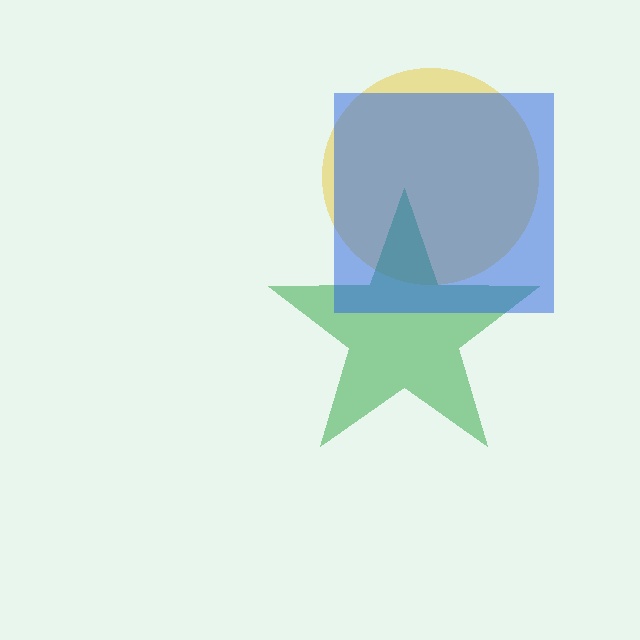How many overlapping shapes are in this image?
There are 3 overlapping shapes in the image.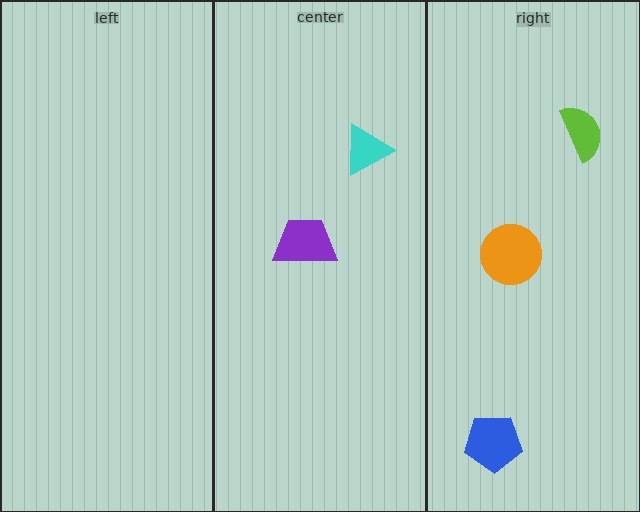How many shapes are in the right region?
3.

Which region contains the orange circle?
The right region.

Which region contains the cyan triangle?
The center region.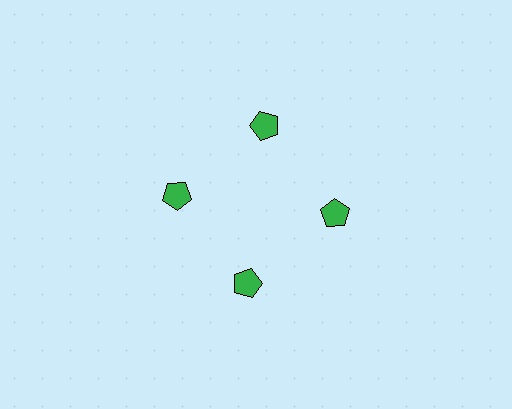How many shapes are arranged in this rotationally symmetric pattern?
There are 4 shapes, arranged in 4 groups of 1.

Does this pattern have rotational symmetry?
Yes, this pattern has 4-fold rotational symmetry. It looks the same after rotating 90 degrees around the center.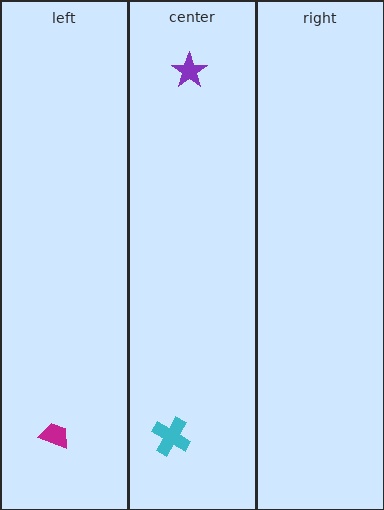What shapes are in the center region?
The cyan cross, the purple star.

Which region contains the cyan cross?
The center region.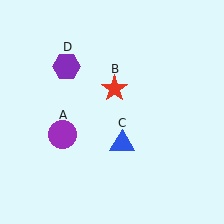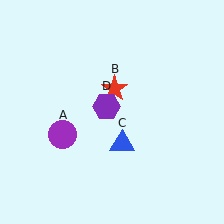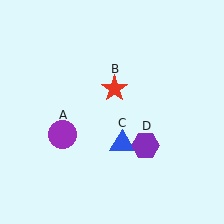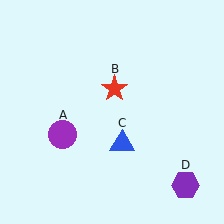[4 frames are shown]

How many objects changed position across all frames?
1 object changed position: purple hexagon (object D).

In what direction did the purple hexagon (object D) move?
The purple hexagon (object D) moved down and to the right.